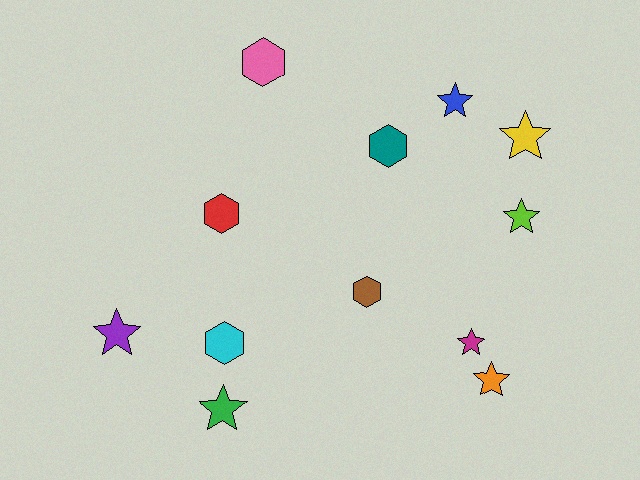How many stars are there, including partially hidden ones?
There are 7 stars.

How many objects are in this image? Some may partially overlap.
There are 12 objects.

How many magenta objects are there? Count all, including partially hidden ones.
There is 1 magenta object.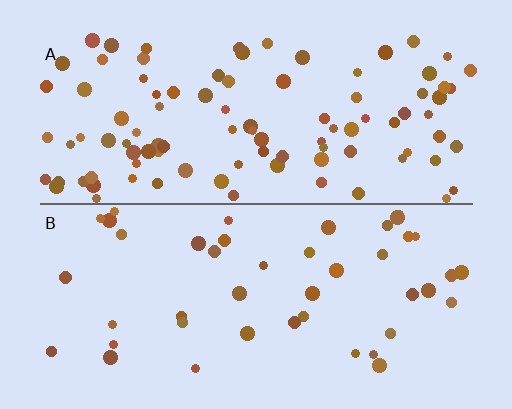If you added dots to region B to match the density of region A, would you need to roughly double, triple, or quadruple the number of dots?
Approximately double.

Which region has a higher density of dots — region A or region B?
A (the top).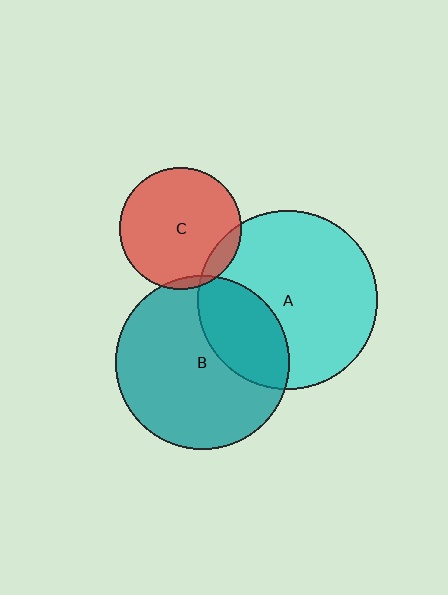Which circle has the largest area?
Circle A (cyan).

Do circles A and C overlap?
Yes.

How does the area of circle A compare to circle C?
Approximately 2.2 times.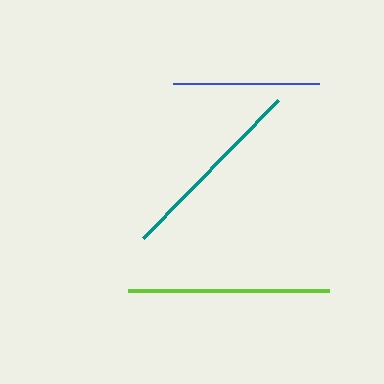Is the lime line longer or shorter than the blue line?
The lime line is longer than the blue line.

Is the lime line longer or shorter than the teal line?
The lime line is longer than the teal line.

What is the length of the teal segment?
The teal segment is approximately 193 pixels long.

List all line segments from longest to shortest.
From longest to shortest: lime, teal, blue.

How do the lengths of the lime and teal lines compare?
The lime and teal lines are approximately the same length.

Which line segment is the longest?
The lime line is the longest at approximately 201 pixels.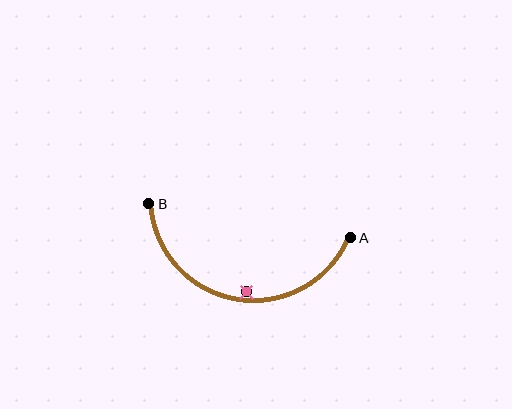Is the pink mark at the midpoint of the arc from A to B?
No — the pink mark does not lie on the arc at all. It sits slightly inside the curve.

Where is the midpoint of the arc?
The arc midpoint is the point on the curve farthest from the straight line joining A and B. It sits below that line.